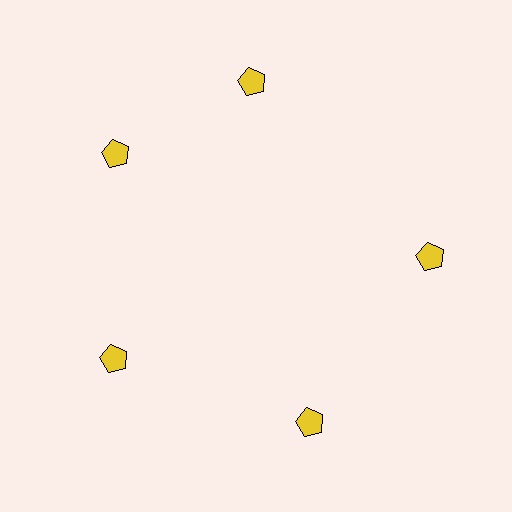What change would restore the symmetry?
The symmetry would be restored by rotating it back into even spacing with its neighbors so that all 5 pentagons sit at equal angles and equal distance from the center.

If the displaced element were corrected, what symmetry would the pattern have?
It would have 5-fold rotational symmetry — the pattern would map onto itself every 72 degrees.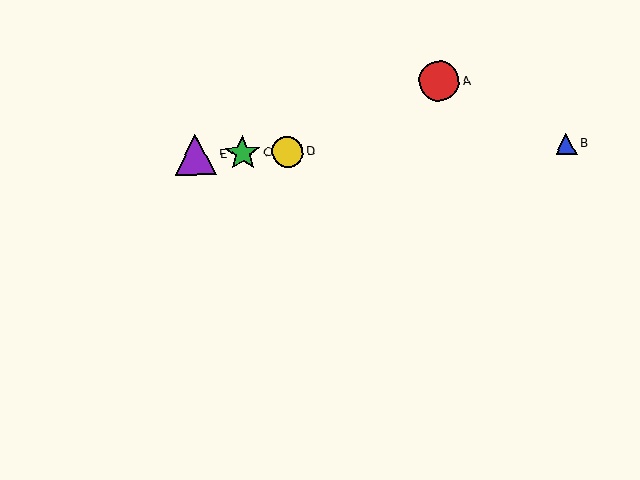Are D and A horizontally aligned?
No, D is at y≈152 and A is at y≈81.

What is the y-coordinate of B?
Object B is at y≈144.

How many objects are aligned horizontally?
4 objects (B, C, D, E) are aligned horizontally.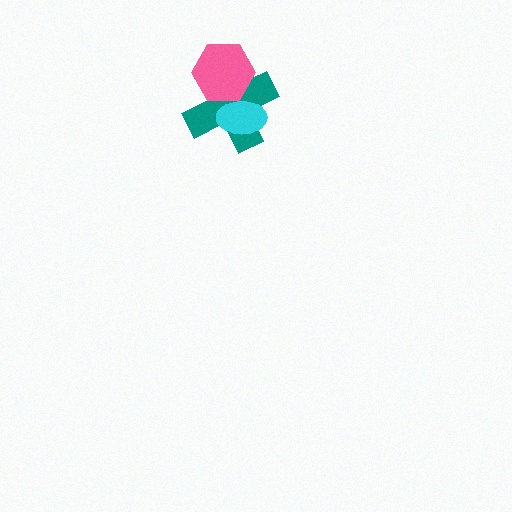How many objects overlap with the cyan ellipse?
2 objects overlap with the cyan ellipse.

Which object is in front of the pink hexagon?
The cyan ellipse is in front of the pink hexagon.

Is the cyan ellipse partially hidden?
No, no other shape covers it.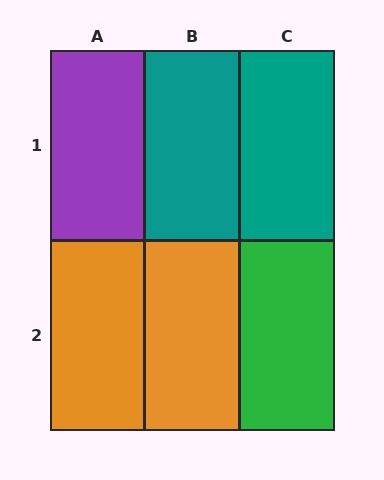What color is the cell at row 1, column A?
Purple.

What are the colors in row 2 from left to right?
Orange, orange, green.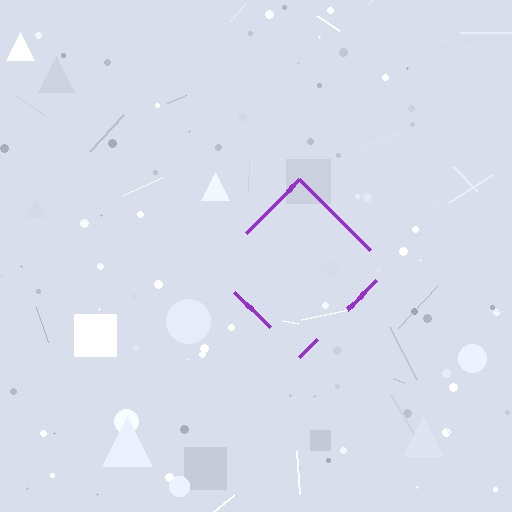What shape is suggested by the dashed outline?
The dashed outline suggests a diamond.